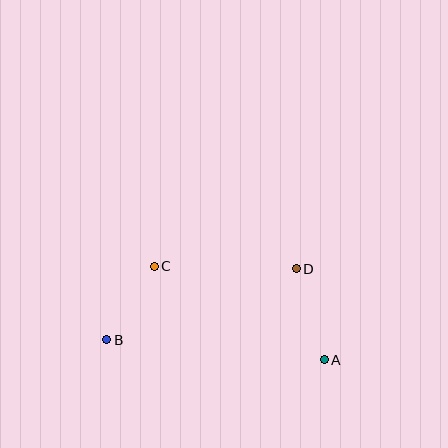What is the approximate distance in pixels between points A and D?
The distance between A and D is approximately 95 pixels.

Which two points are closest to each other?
Points B and C are closest to each other.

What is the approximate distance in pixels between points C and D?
The distance between C and D is approximately 142 pixels.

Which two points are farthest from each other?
Points A and B are farthest from each other.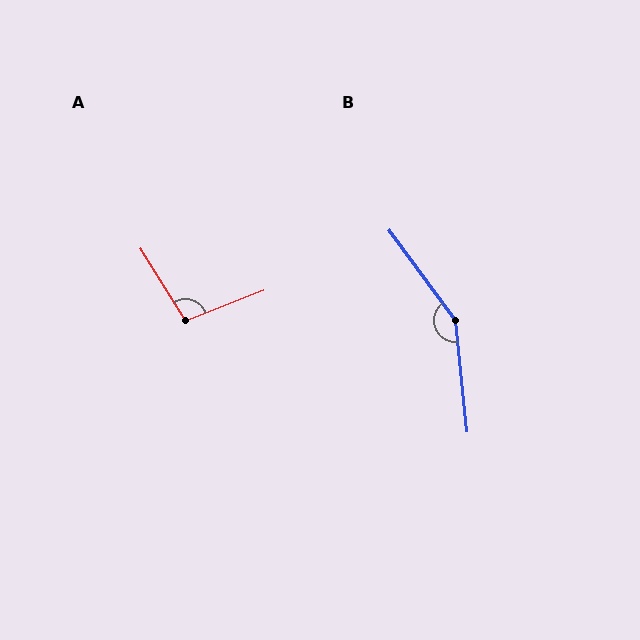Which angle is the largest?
B, at approximately 149 degrees.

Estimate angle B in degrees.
Approximately 149 degrees.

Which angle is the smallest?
A, at approximately 100 degrees.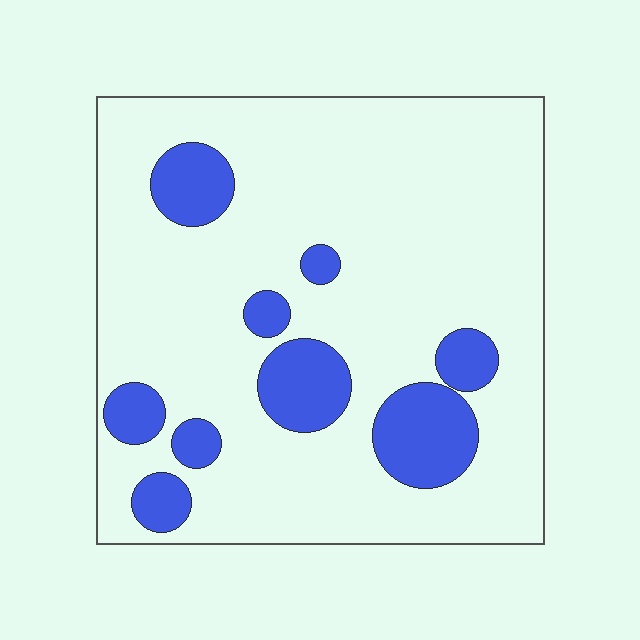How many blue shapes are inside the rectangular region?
9.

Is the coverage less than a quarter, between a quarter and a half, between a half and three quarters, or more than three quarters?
Less than a quarter.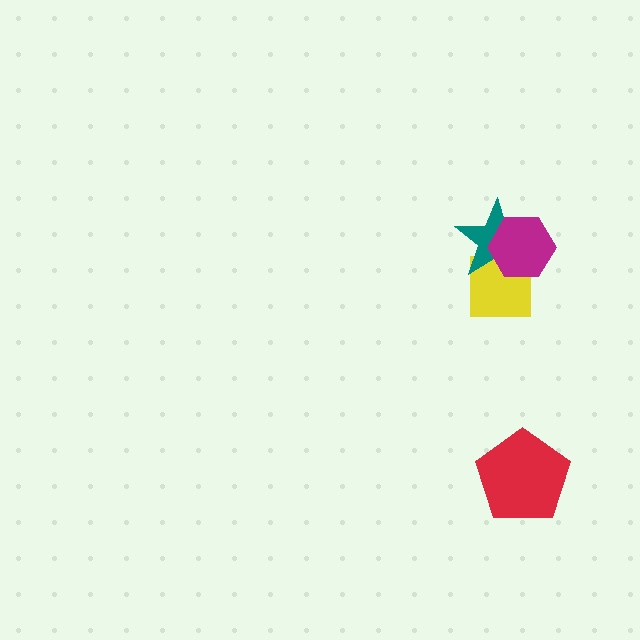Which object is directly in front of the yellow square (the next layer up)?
The teal star is directly in front of the yellow square.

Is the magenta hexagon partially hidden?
No, no other shape covers it.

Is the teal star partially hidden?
Yes, it is partially covered by another shape.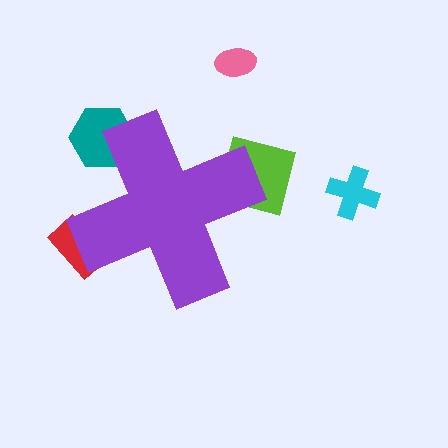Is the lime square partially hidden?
Yes, the lime square is partially hidden behind the purple cross.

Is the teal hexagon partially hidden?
Yes, the teal hexagon is partially hidden behind the purple cross.